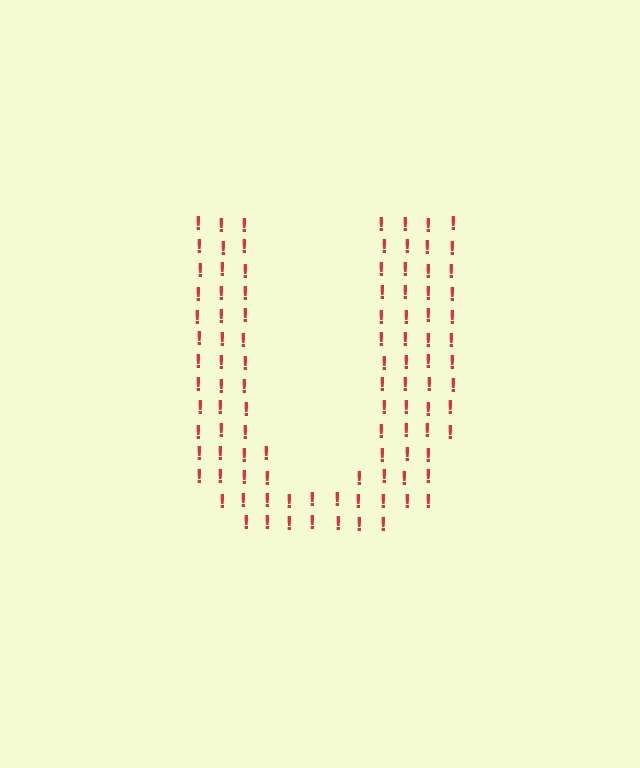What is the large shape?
The large shape is the letter U.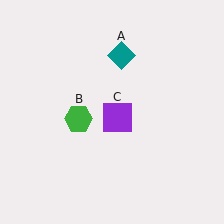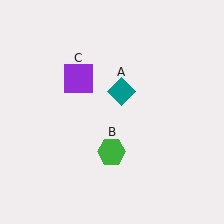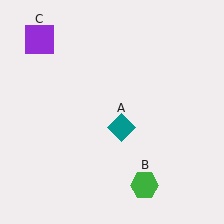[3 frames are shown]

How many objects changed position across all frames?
3 objects changed position: teal diamond (object A), green hexagon (object B), purple square (object C).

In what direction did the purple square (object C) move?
The purple square (object C) moved up and to the left.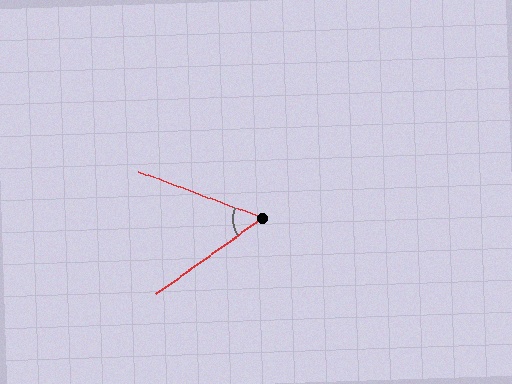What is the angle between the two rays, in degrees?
Approximately 56 degrees.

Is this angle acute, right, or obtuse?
It is acute.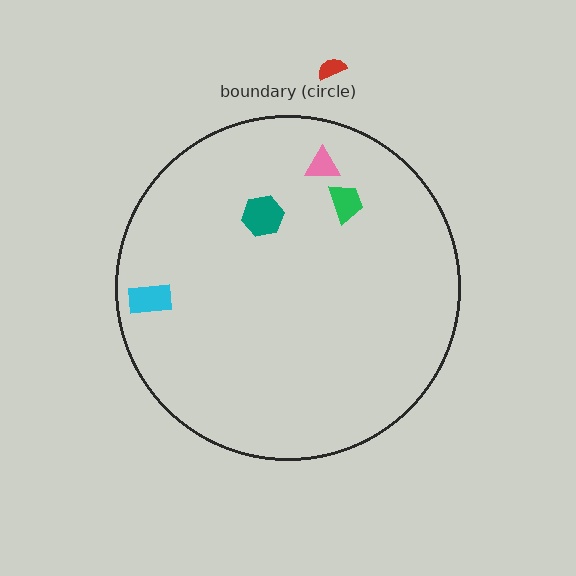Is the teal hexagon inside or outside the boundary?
Inside.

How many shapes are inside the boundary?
4 inside, 1 outside.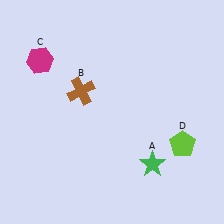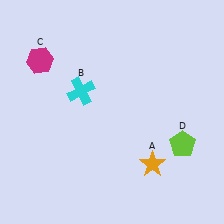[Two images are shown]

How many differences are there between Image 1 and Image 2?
There are 2 differences between the two images.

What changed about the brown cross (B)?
In Image 1, B is brown. In Image 2, it changed to cyan.